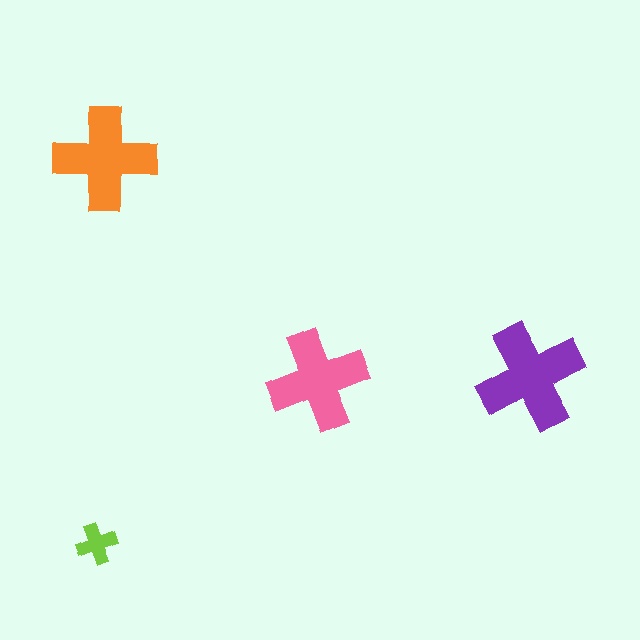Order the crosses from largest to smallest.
the purple one, the orange one, the pink one, the lime one.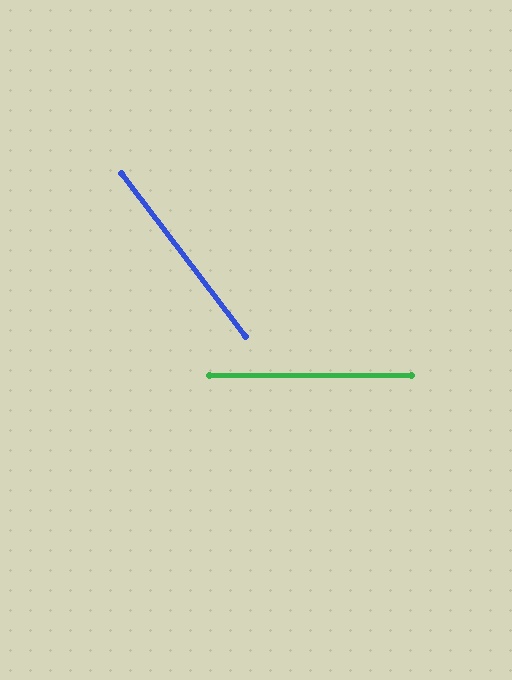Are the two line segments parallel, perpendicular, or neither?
Neither parallel nor perpendicular — they differ by about 53°.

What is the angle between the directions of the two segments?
Approximately 53 degrees.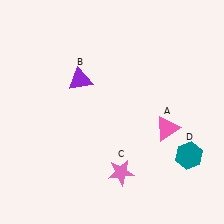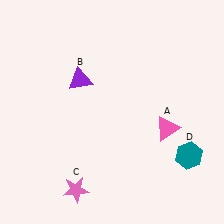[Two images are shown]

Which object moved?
The pink star (C) moved left.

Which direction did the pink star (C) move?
The pink star (C) moved left.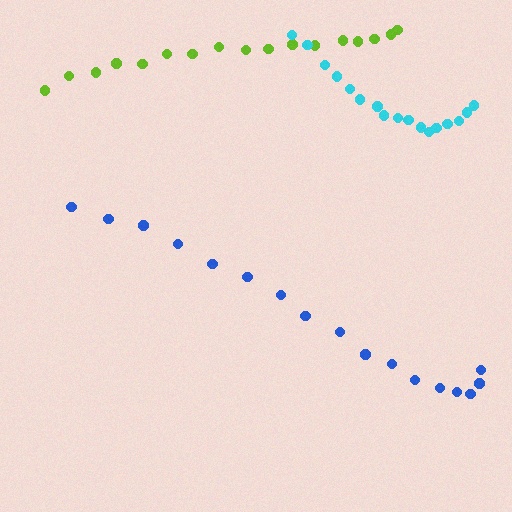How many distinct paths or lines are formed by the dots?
There are 3 distinct paths.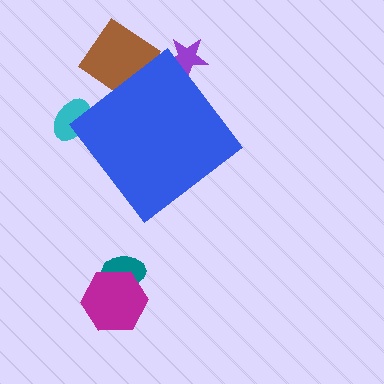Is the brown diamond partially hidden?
Yes, the brown diamond is partially hidden behind the blue diamond.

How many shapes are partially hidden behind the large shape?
3 shapes are partially hidden.